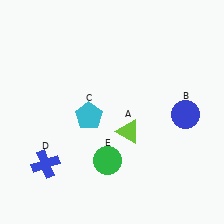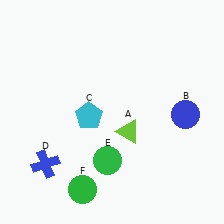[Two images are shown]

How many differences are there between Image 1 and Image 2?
There is 1 difference between the two images.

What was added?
A green circle (F) was added in Image 2.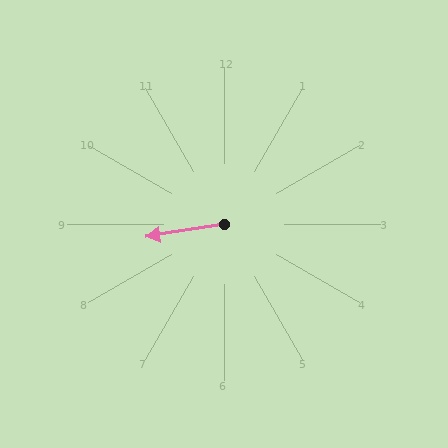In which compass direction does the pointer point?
West.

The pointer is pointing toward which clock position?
Roughly 9 o'clock.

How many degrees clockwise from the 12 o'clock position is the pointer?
Approximately 261 degrees.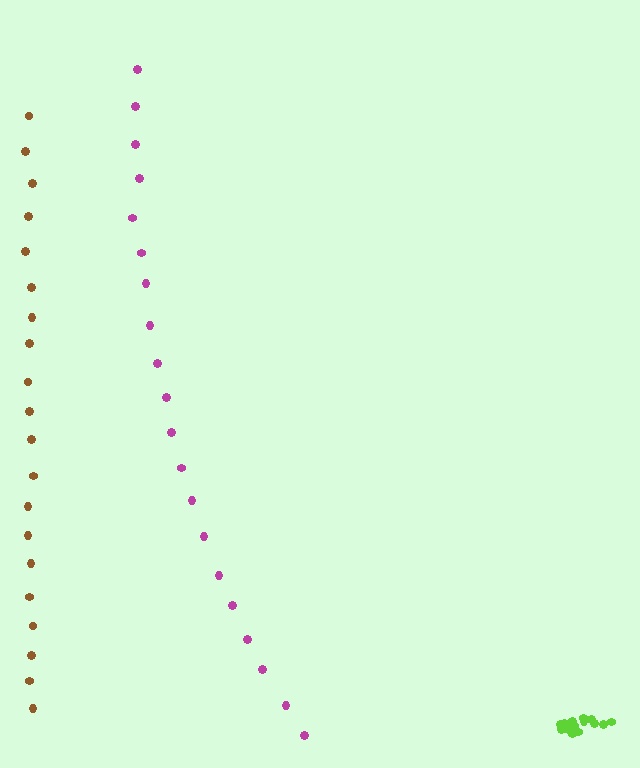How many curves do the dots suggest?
There are 3 distinct paths.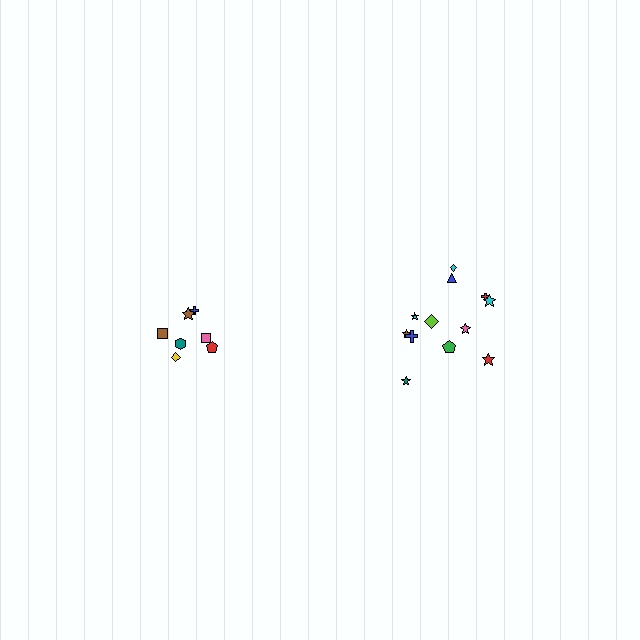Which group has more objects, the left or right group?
The right group.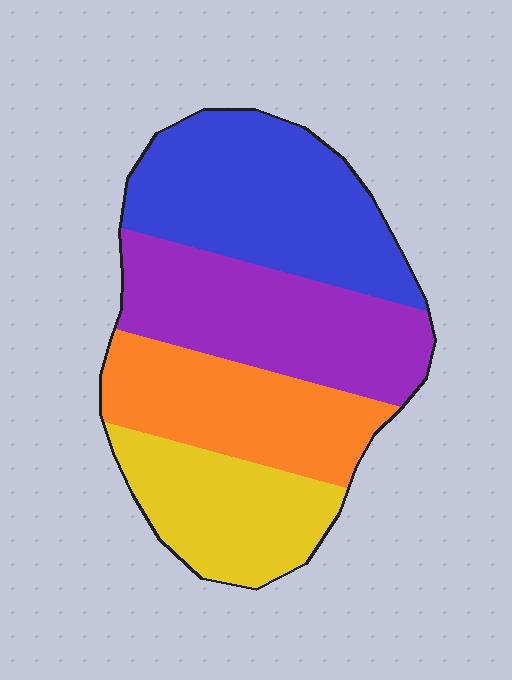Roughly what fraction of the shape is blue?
Blue takes up between a quarter and a half of the shape.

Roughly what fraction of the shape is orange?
Orange takes up about one fifth (1/5) of the shape.